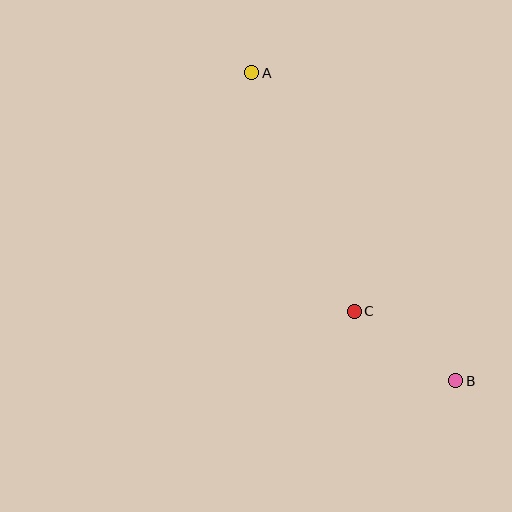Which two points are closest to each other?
Points B and C are closest to each other.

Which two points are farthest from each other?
Points A and B are farthest from each other.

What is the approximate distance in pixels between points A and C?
The distance between A and C is approximately 259 pixels.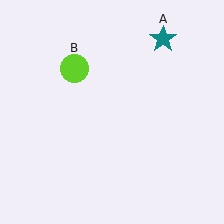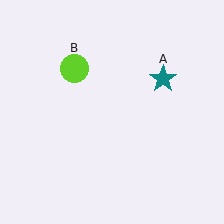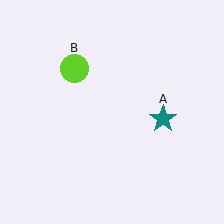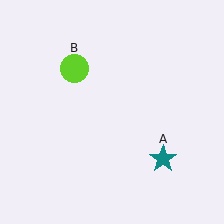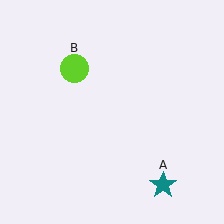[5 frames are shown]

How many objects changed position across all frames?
1 object changed position: teal star (object A).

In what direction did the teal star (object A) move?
The teal star (object A) moved down.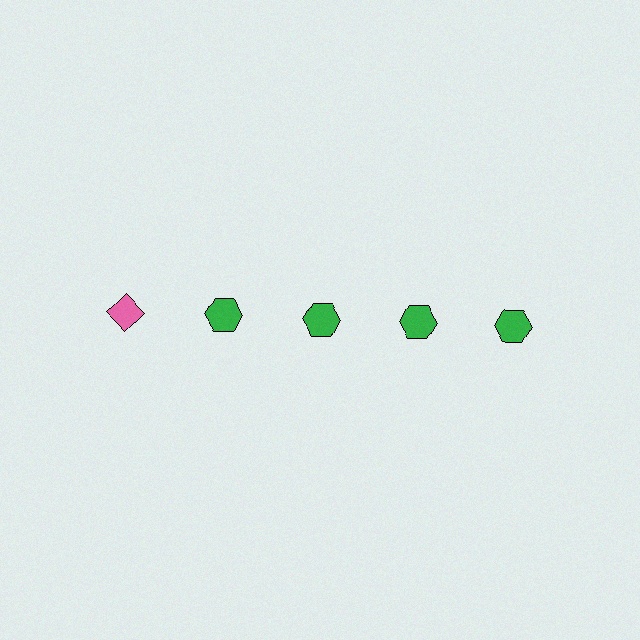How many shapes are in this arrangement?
There are 5 shapes arranged in a grid pattern.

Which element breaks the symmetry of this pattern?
The pink diamond in the top row, leftmost column breaks the symmetry. All other shapes are green hexagons.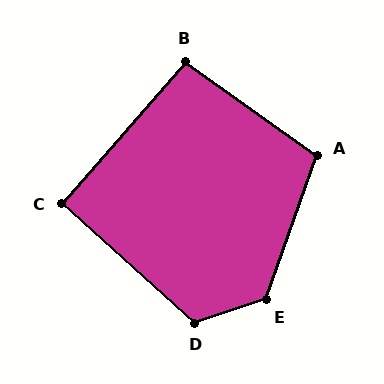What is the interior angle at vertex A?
Approximately 106 degrees (obtuse).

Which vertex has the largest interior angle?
E, at approximately 127 degrees.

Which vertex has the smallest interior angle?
C, at approximately 91 degrees.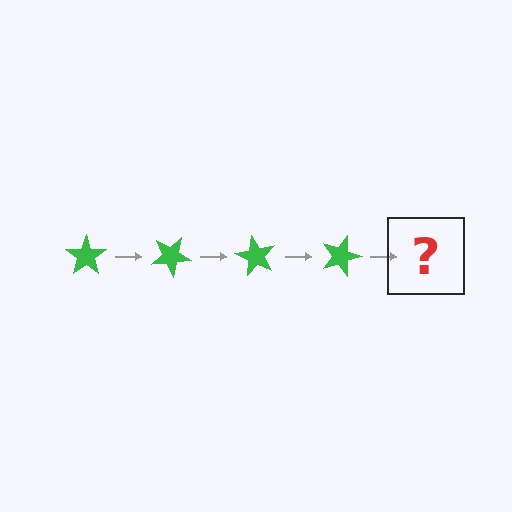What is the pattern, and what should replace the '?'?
The pattern is that the star rotates 30 degrees each step. The '?' should be a green star rotated 120 degrees.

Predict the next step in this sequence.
The next step is a green star rotated 120 degrees.